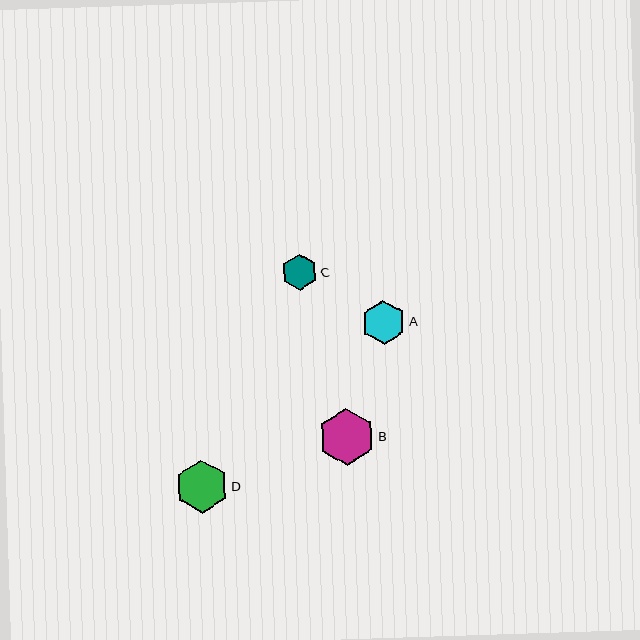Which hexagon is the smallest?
Hexagon C is the smallest with a size of approximately 36 pixels.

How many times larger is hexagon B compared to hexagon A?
Hexagon B is approximately 1.3 times the size of hexagon A.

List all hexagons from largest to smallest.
From largest to smallest: B, D, A, C.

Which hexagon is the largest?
Hexagon B is the largest with a size of approximately 57 pixels.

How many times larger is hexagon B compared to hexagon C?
Hexagon B is approximately 1.6 times the size of hexagon C.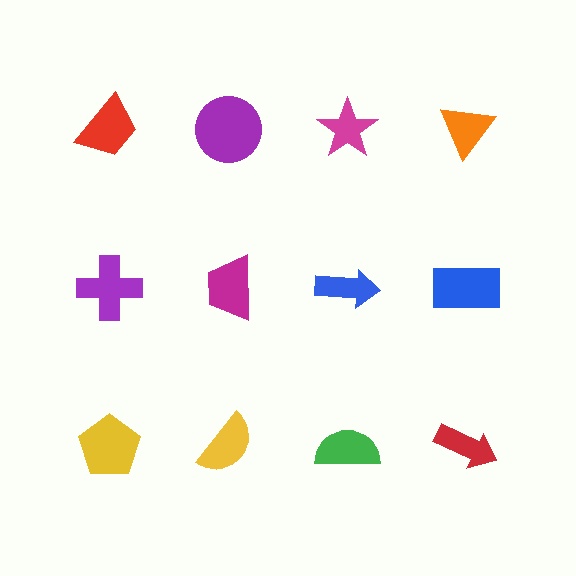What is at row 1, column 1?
A red trapezoid.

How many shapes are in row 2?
4 shapes.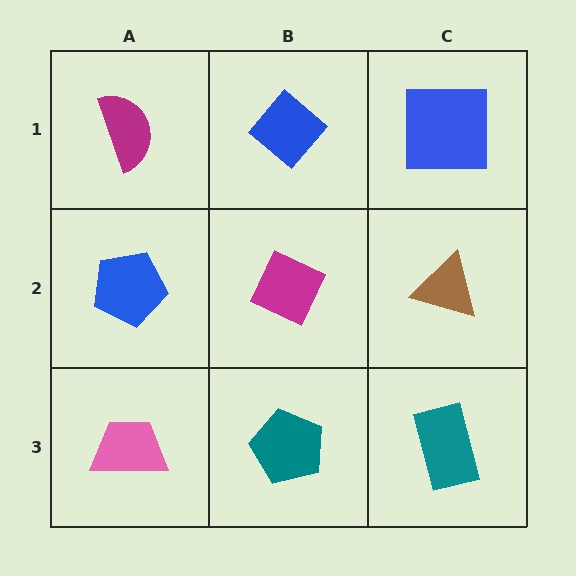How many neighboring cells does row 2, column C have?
3.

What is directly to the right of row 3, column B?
A teal rectangle.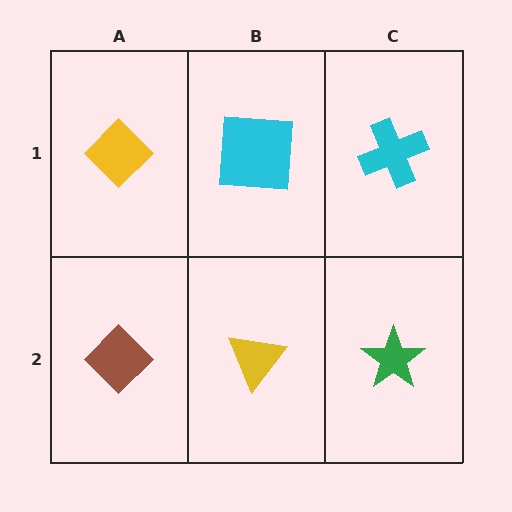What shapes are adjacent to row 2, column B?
A cyan square (row 1, column B), a brown diamond (row 2, column A), a green star (row 2, column C).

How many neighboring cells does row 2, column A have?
2.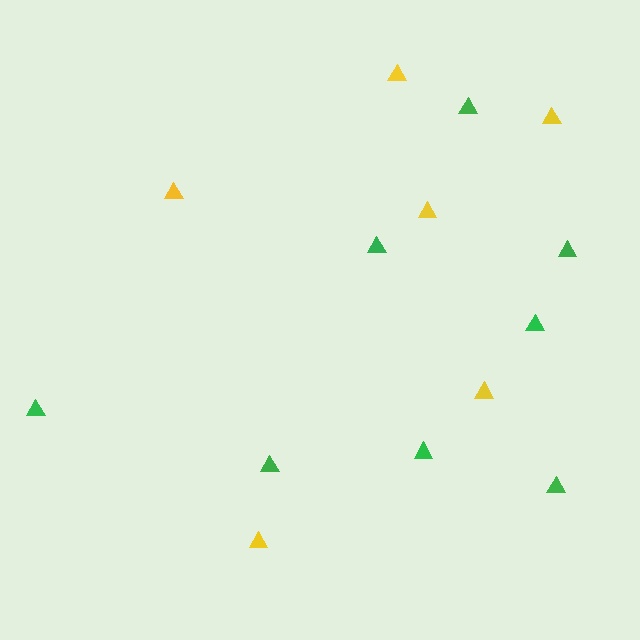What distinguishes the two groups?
There are 2 groups: one group of yellow triangles (6) and one group of green triangles (8).